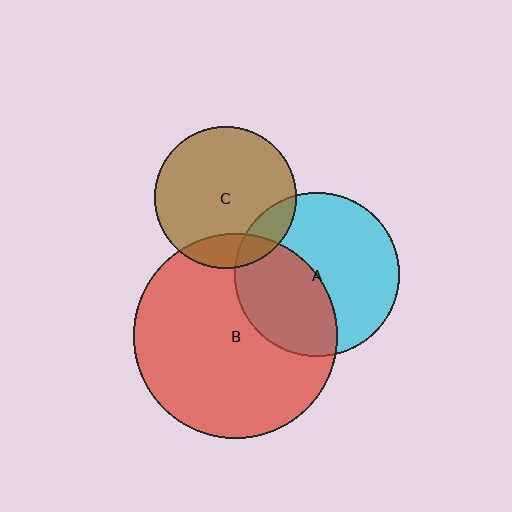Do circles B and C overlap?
Yes.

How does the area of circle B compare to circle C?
Approximately 2.1 times.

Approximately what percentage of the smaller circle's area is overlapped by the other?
Approximately 15%.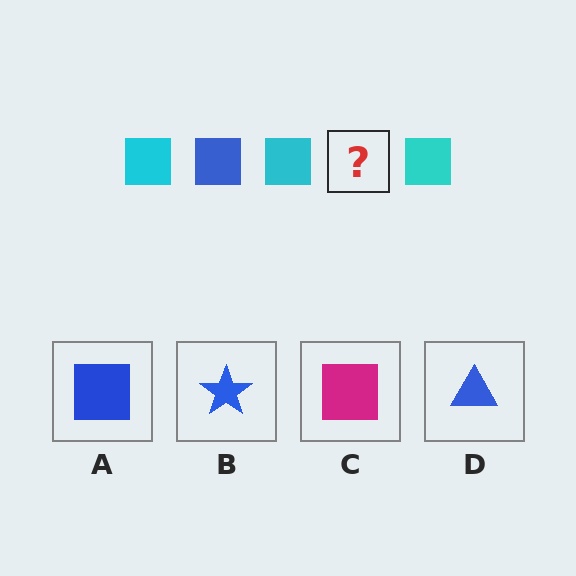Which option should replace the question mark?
Option A.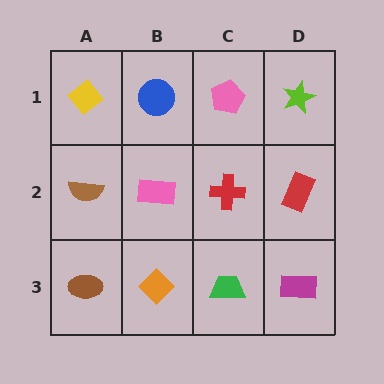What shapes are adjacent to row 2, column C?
A pink pentagon (row 1, column C), a green trapezoid (row 3, column C), a pink rectangle (row 2, column B), a red rectangle (row 2, column D).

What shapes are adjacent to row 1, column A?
A brown semicircle (row 2, column A), a blue circle (row 1, column B).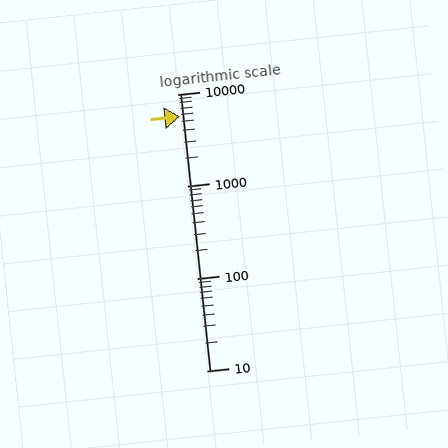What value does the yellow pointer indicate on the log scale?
The pointer indicates approximately 5700.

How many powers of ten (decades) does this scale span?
The scale spans 3 decades, from 10 to 10000.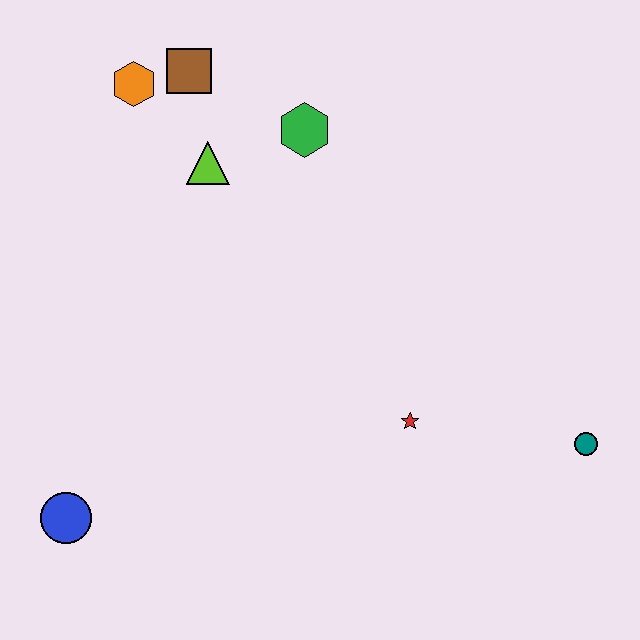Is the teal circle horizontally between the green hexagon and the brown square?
No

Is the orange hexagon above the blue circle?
Yes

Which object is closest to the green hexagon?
The lime triangle is closest to the green hexagon.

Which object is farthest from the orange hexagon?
The teal circle is farthest from the orange hexagon.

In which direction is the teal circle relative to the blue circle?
The teal circle is to the right of the blue circle.